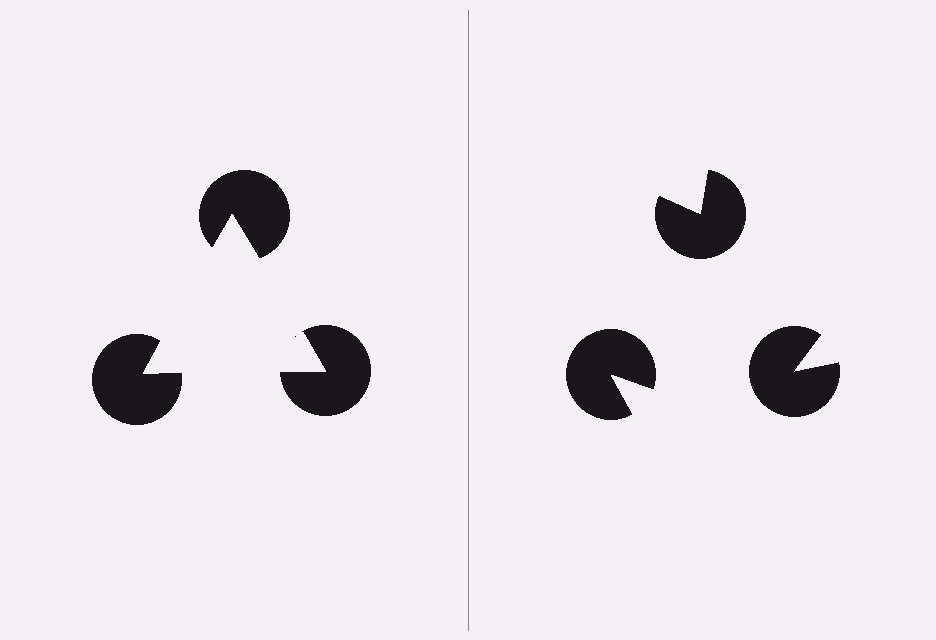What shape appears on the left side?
An illusory triangle.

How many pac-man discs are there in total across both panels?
6 — 3 on each side.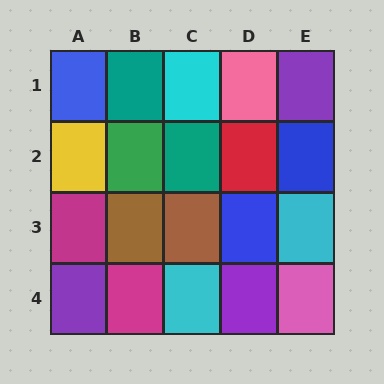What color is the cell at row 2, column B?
Green.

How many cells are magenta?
2 cells are magenta.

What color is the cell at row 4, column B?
Magenta.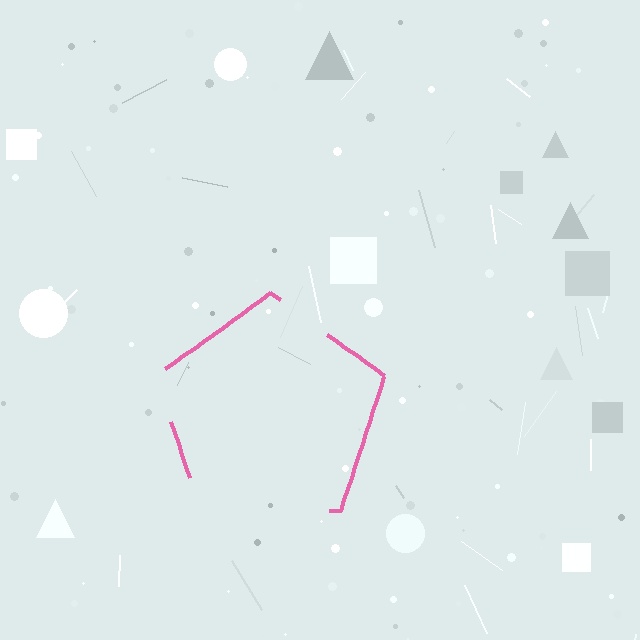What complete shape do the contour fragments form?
The contour fragments form a pentagon.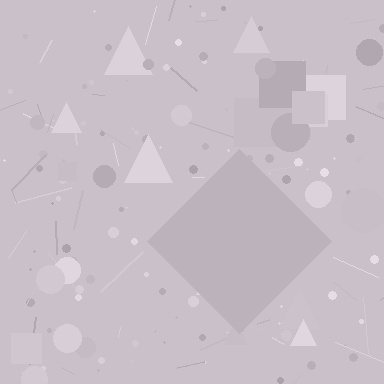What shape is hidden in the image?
A diamond is hidden in the image.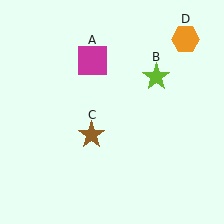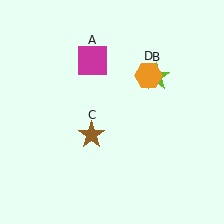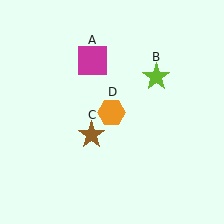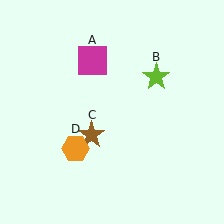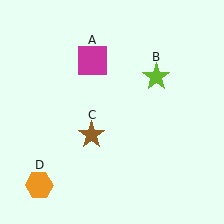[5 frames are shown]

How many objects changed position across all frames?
1 object changed position: orange hexagon (object D).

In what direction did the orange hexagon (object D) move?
The orange hexagon (object D) moved down and to the left.